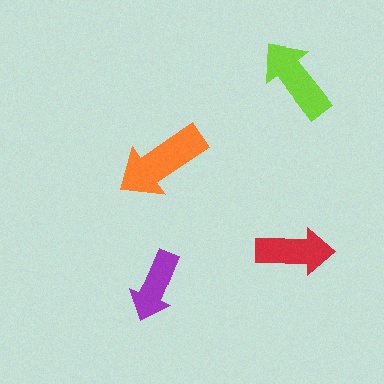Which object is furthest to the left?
The purple arrow is leftmost.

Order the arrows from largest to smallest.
the orange one, the lime one, the red one, the purple one.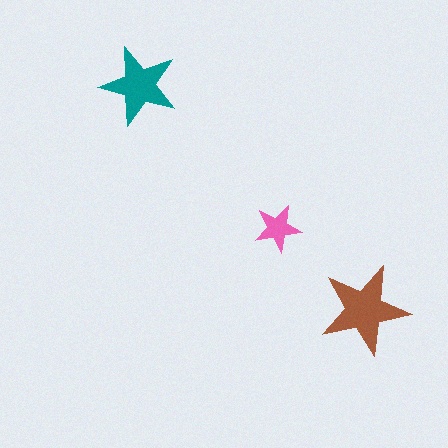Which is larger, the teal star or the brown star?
The brown one.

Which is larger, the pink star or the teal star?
The teal one.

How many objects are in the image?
There are 3 objects in the image.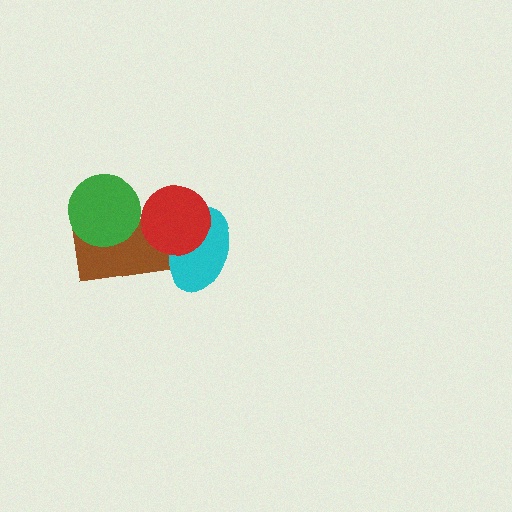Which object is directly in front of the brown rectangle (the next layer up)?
The cyan ellipse is directly in front of the brown rectangle.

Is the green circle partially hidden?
No, no other shape covers it.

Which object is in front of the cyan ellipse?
The red circle is in front of the cyan ellipse.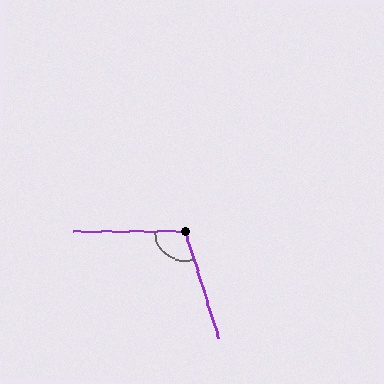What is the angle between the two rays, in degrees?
Approximately 107 degrees.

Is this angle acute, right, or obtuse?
It is obtuse.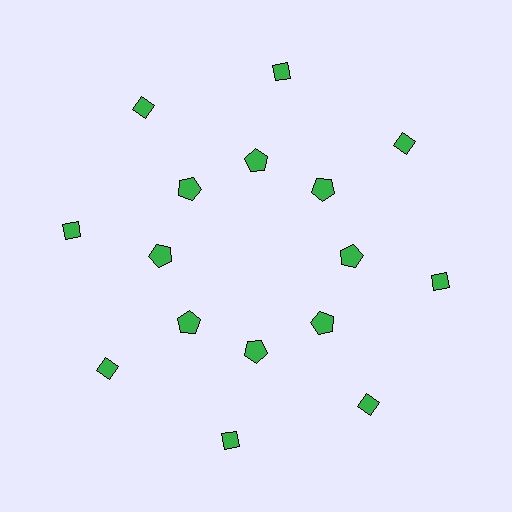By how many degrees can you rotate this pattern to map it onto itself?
The pattern maps onto itself every 45 degrees of rotation.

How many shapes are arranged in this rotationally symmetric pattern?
There are 16 shapes, arranged in 8 groups of 2.